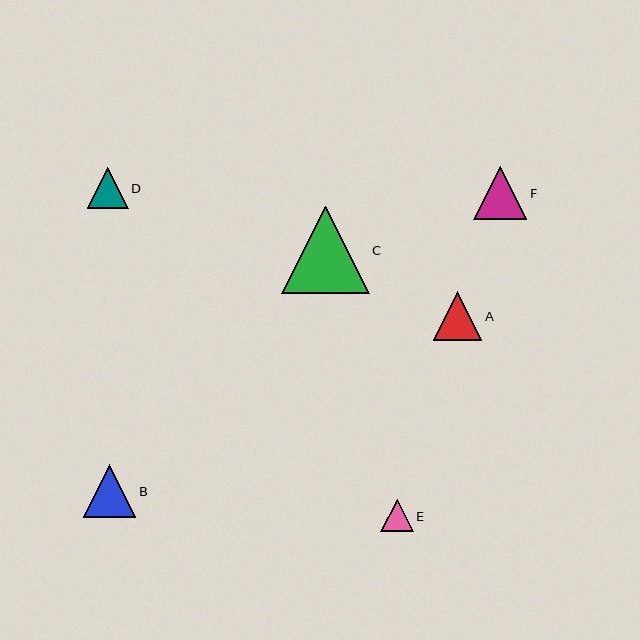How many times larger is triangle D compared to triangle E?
Triangle D is approximately 1.3 times the size of triangle E.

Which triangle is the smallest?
Triangle E is the smallest with a size of approximately 32 pixels.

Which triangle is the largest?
Triangle C is the largest with a size of approximately 87 pixels.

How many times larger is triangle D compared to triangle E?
Triangle D is approximately 1.3 times the size of triangle E.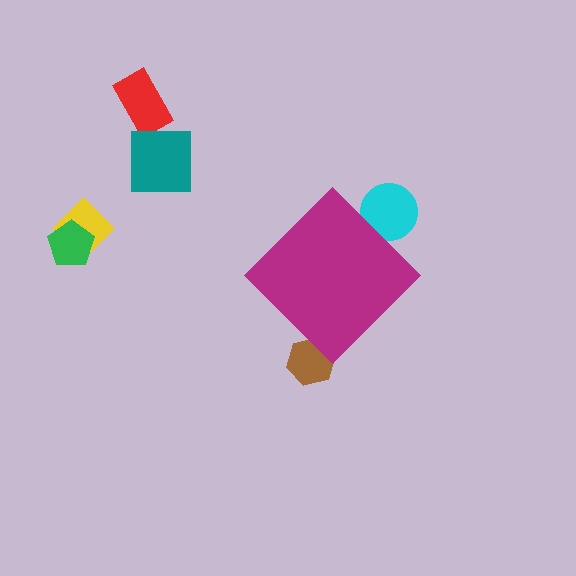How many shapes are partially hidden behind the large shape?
2 shapes are partially hidden.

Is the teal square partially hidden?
No, the teal square is fully visible.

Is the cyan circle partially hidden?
Yes, the cyan circle is partially hidden behind the magenta diamond.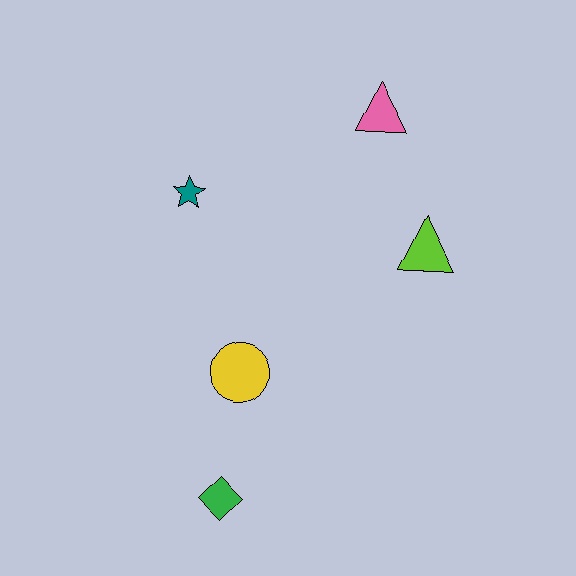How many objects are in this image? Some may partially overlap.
There are 5 objects.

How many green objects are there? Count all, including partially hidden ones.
There is 1 green object.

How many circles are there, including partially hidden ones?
There is 1 circle.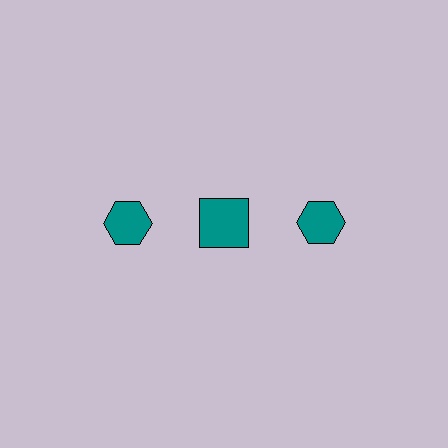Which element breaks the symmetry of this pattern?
The teal square in the top row, second from left column breaks the symmetry. All other shapes are teal hexagons.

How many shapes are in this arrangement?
There are 3 shapes arranged in a grid pattern.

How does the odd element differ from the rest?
It has a different shape: square instead of hexagon.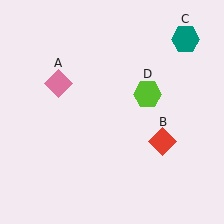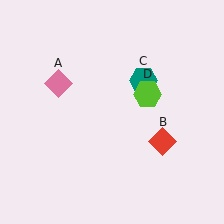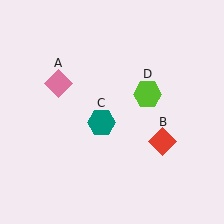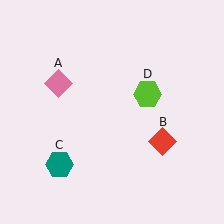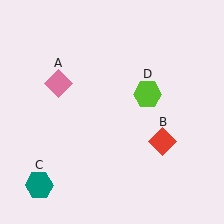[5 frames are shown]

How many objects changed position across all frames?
1 object changed position: teal hexagon (object C).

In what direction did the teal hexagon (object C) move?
The teal hexagon (object C) moved down and to the left.